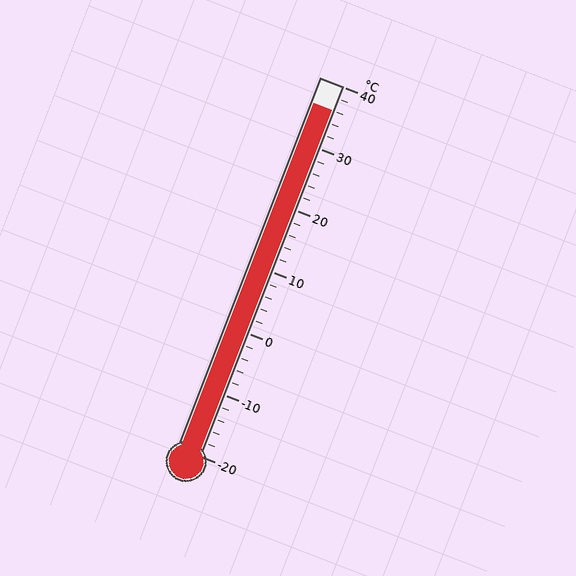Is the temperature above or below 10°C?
The temperature is above 10°C.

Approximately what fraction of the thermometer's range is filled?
The thermometer is filled to approximately 95% of its range.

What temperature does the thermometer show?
The thermometer shows approximately 36°C.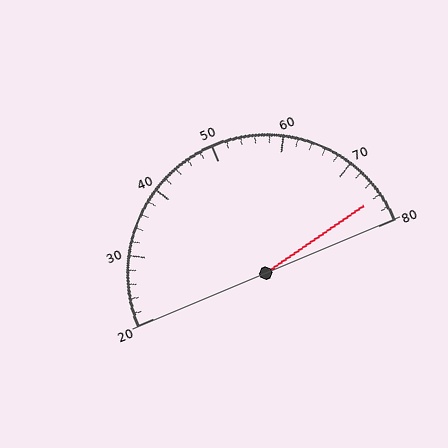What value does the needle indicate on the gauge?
The needle indicates approximately 76.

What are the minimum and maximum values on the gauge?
The gauge ranges from 20 to 80.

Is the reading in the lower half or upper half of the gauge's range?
The reading is in the upper half of the range (20 to 80).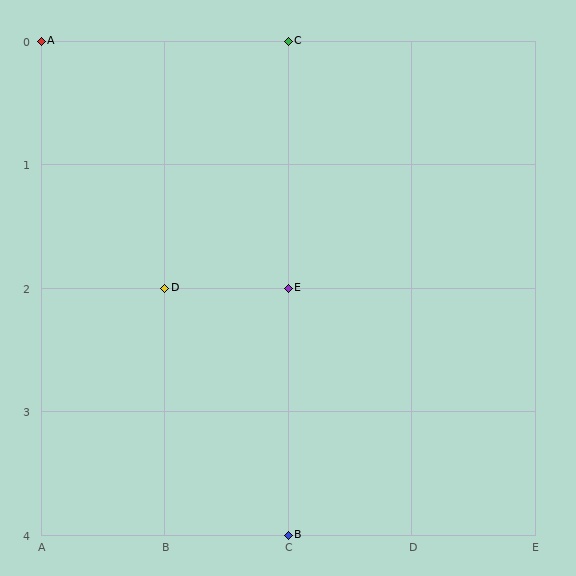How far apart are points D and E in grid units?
Points D and E are 1 column apart.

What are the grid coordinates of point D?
Point D is at grid coordinates (B, 2).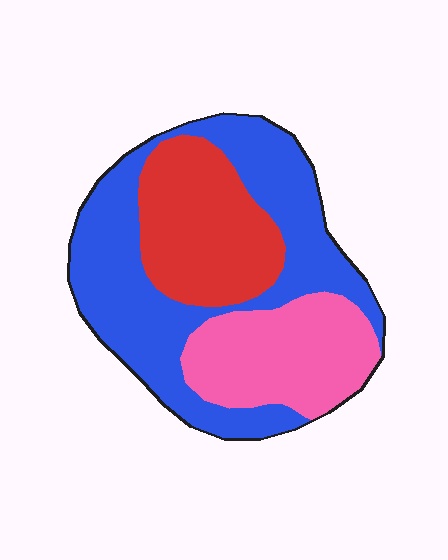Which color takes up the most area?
Blue, at roughly 50%.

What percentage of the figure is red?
Red takes up about one quarter (1/4) of the figure.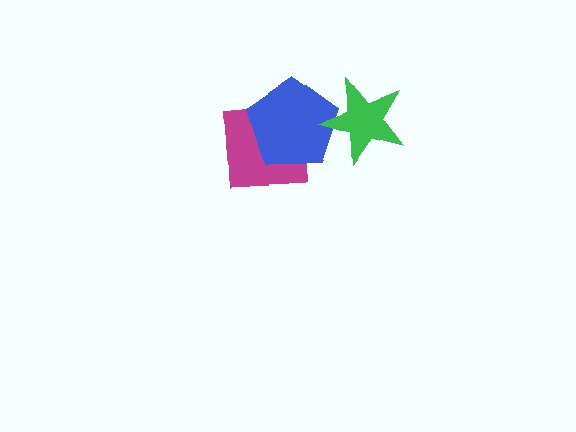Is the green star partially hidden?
No, no other shape covers it.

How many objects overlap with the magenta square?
1 object overlaps with the magenta square.